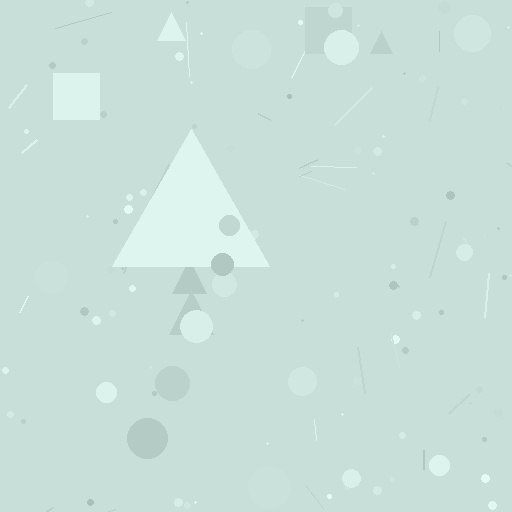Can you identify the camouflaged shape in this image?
The camouflaged shape is a triangle.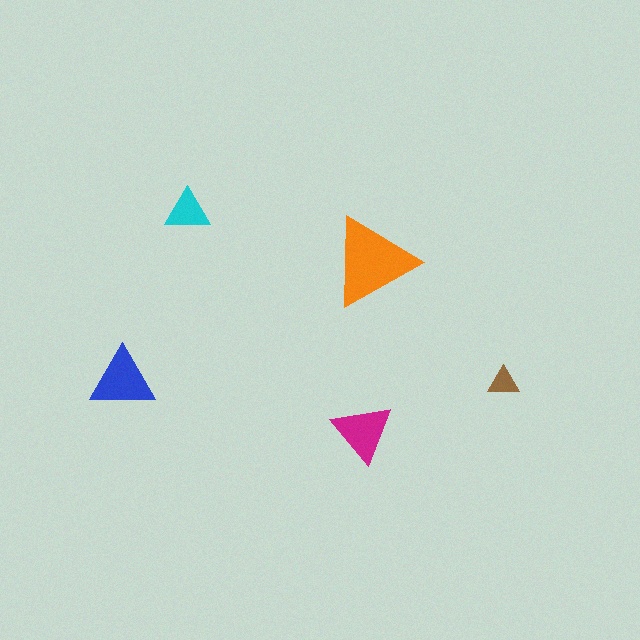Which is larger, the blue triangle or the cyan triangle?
The blue one.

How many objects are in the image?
There are 5 objects in the image.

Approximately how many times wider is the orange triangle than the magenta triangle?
About 1.5 times wider.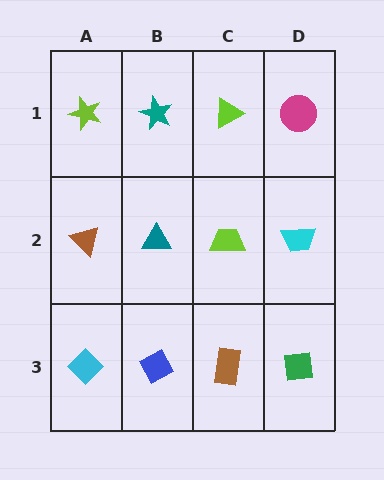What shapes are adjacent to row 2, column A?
A lime star (row 1, column A), a cyan diamond (row 3, column A), a teal triangle (row 2, column B).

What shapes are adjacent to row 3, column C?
A lime trapezoid (row 2, column C), a blue diamond (row 3, column B), a green square (row 3, column D).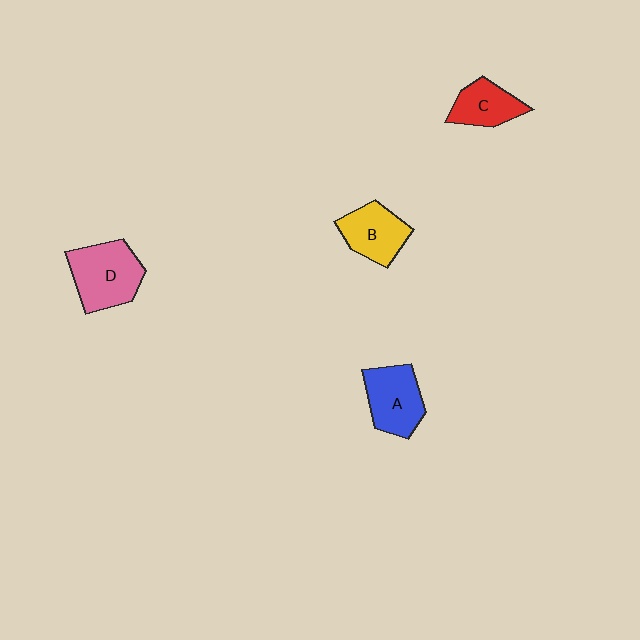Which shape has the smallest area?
Shape C (red).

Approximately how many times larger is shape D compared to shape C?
Approximately 1.6 times.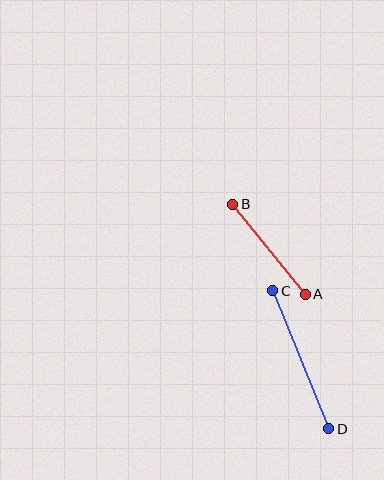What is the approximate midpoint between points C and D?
The midpoint is at approximately (301, 360) pixels.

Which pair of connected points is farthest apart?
Points C and D are farthest apart.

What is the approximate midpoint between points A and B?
The midpoint is at approximately (269, 249) pixels.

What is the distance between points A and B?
The distance is approximately 115 pixels.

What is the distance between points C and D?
The distance is approximately 149 pixels.